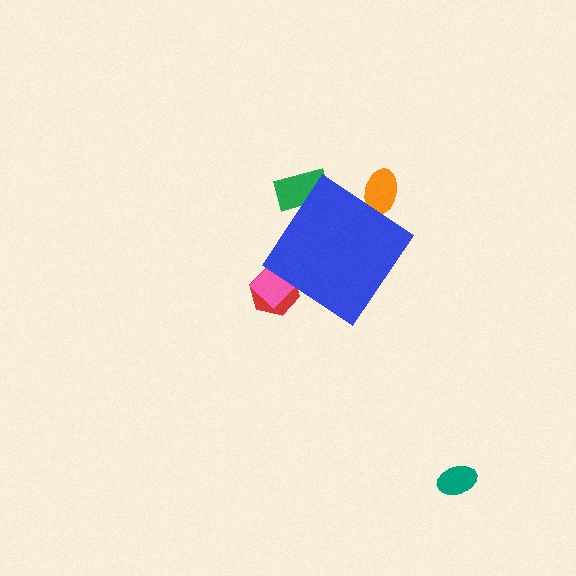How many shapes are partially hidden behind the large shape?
4 shapes are partially hidden.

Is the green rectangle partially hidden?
Yes, the green rectangle is partially hidden behind the blue diamond.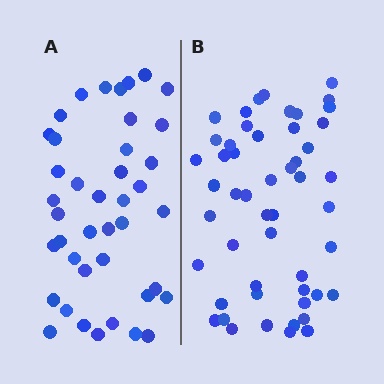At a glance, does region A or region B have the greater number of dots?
Region B (the right region) has more dots.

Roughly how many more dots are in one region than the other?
Region B has roughly 10 or so more dots than region A.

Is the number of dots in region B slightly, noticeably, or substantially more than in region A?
Region B has only slightly more — the two regions are fairly close. The ratio is roughly 1.2 to 1.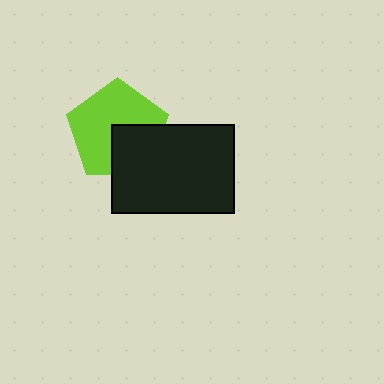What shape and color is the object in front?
The object in front is a black rectangle.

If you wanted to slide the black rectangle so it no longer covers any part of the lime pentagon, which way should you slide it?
Slide it toward the lower-right — that is the most direct way to separate the two shapes.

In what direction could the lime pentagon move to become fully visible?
The lime pentagon could move toward the upper-left. That would shift it out from behind the black rectangle entirely.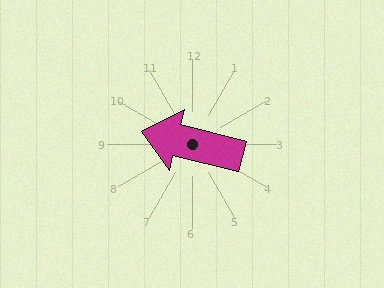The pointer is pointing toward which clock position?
Roughly 9 o'clock.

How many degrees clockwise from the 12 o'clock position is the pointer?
Approximately 284 degrees.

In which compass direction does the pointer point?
West.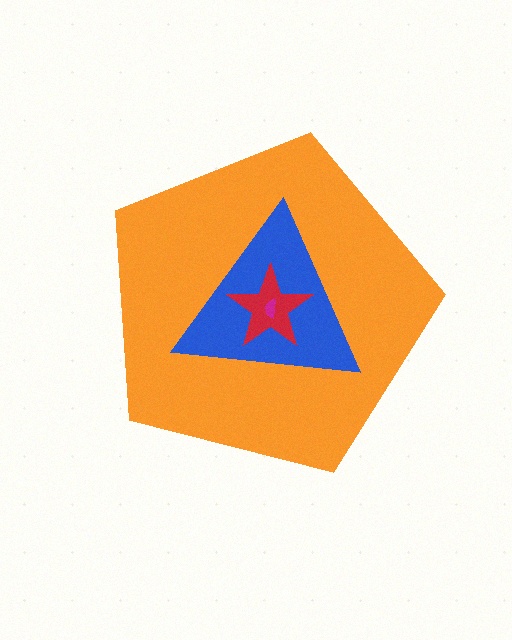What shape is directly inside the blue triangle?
The red star.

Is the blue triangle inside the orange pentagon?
Yes.